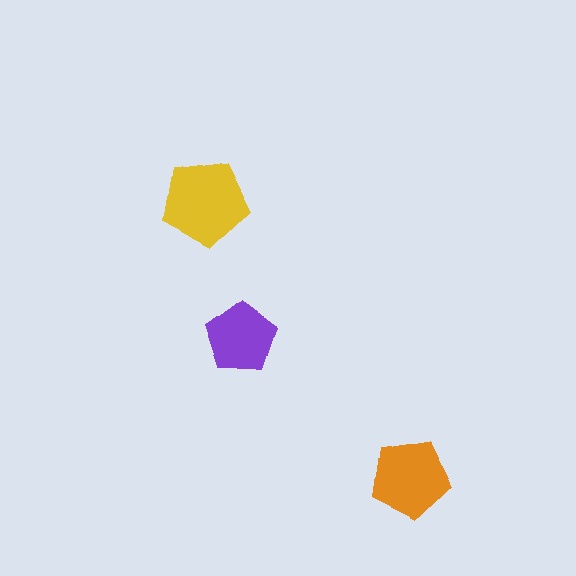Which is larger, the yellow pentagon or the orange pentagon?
The yellow one.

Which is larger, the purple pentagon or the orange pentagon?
The orange one.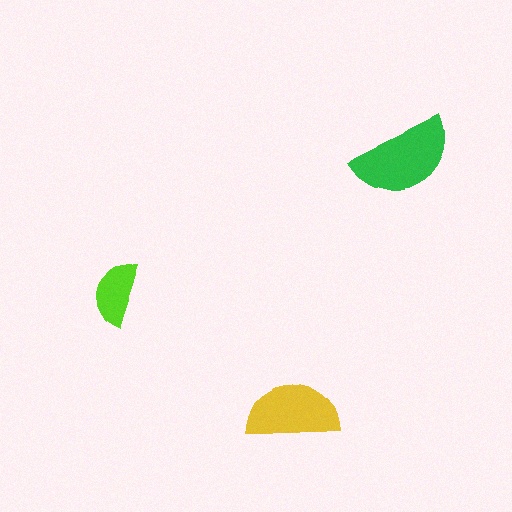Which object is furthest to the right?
The green semicircle is rightmost.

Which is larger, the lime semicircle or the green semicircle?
The green one.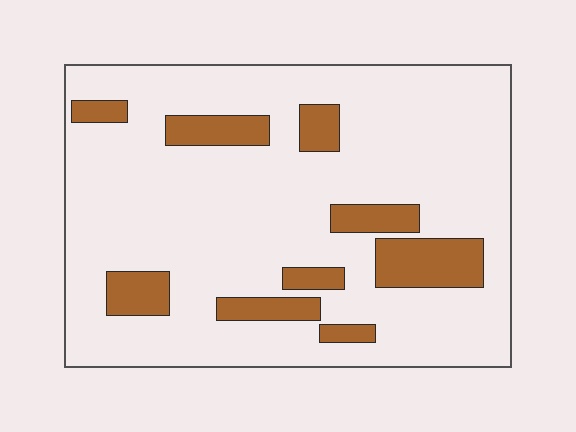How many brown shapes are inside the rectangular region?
9.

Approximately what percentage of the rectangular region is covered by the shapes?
Approximately 15%.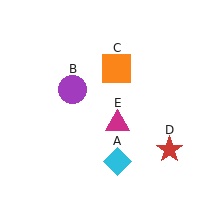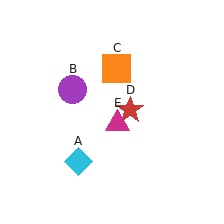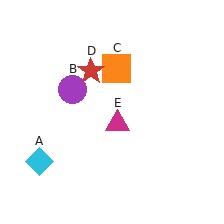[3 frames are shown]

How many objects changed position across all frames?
2 objects changed position: cyan diamond (object A), red star (object D).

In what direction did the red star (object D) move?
The red star (object D) moved up and to the left.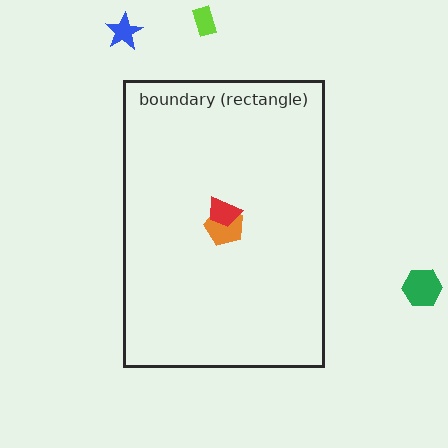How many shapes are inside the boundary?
2 inside, 3 outside.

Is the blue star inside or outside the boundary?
Outside.